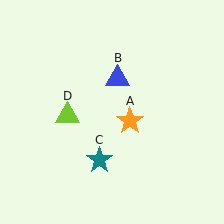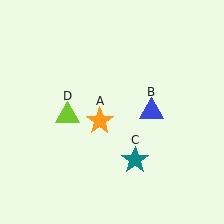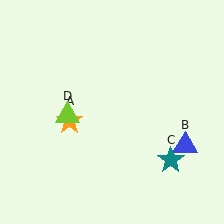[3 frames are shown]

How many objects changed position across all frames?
3 objects changed position: orange star (object A), blue triangle (object B), teal star (object C).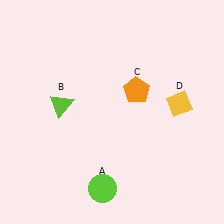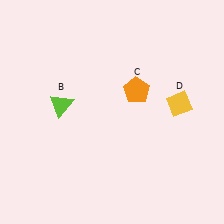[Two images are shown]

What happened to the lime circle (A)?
The lime circle (A) was removed in Image 2. It was in the bottom-left area of Image 1.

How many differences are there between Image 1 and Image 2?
There is 1 difference between the two images.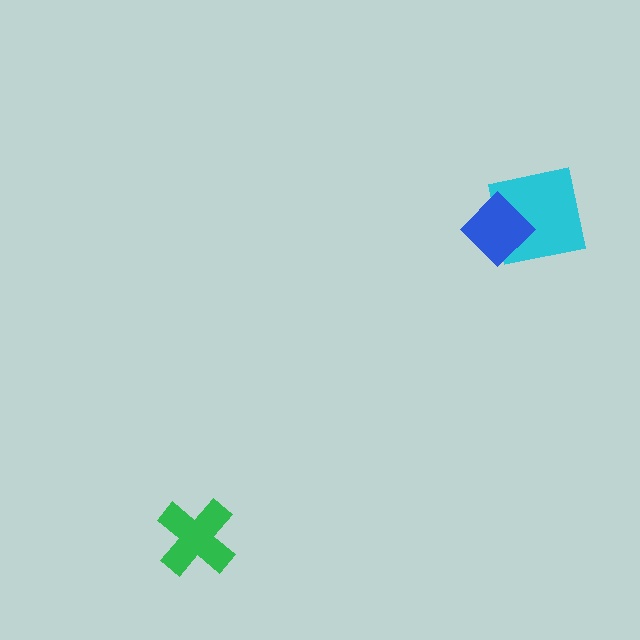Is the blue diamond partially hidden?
No, no other shape covers it.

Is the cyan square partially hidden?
Yes, it is partially covered by another shape.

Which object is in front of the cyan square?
The blue diamond is in front of the cyan square.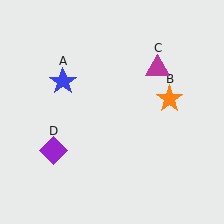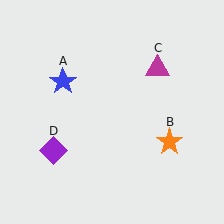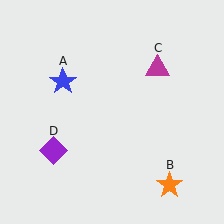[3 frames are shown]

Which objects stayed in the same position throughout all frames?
Blue star (object A) and magenta triangle (object C) and purple diamond (object D) remained stationary.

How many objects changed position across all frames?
1 object changed position: orange star (object B).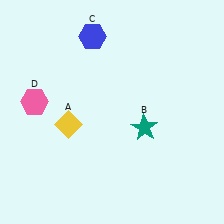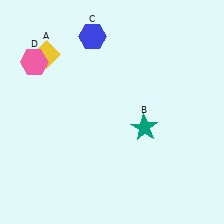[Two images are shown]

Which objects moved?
The objects that moved are: the yellow diamond (A), the pink hexagon (D).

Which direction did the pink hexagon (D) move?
The pink hexagon (D) moved up.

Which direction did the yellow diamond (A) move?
The yellow diamond (A) moved up.